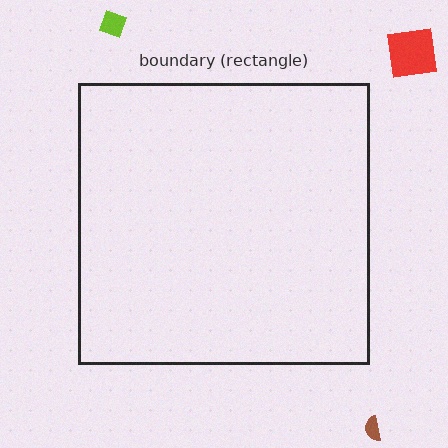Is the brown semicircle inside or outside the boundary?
Outside.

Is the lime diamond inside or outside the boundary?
Outside.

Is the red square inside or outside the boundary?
Outside.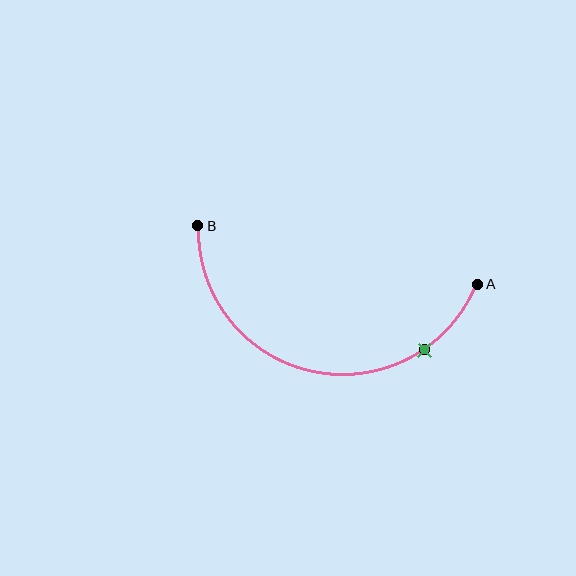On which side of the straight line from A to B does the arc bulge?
The arc bulges below the straight line connecting A and B.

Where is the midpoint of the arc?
The arc midpoint is the point on the curve farthest from the straight line joining A and B. It sits below that line.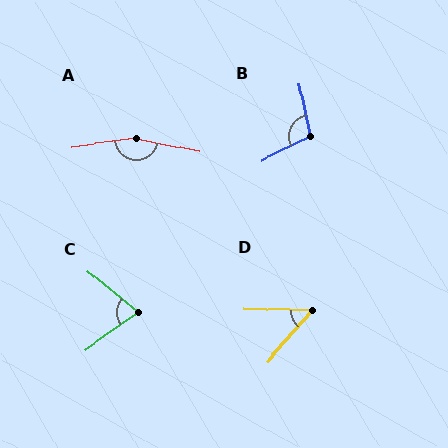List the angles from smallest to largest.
D (50°), C (74°), B (105°), A (160°).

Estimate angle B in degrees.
Approximately 105 degrees.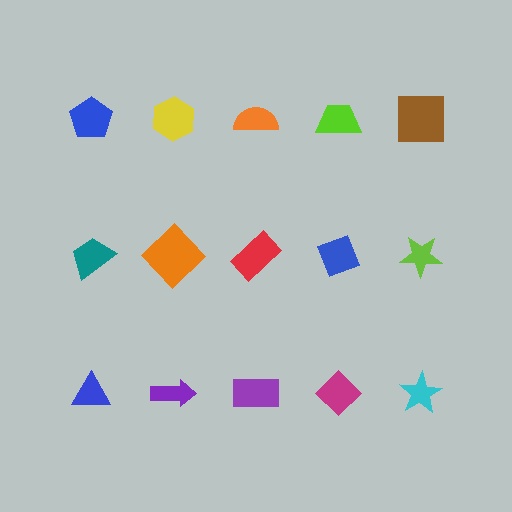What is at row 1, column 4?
A lime trapezoid.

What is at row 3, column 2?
A purple arrow.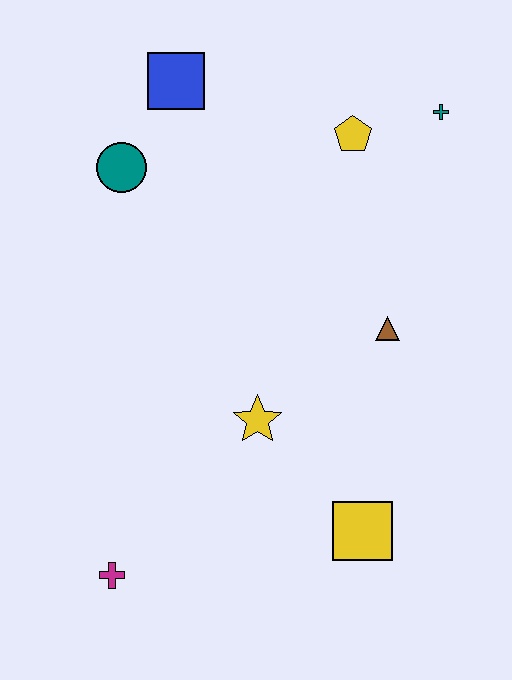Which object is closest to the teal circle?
The blue square is closest to the teal circle.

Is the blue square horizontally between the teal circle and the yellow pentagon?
Yes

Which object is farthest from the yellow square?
The blue square is farthest from the yellow square.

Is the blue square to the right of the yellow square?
No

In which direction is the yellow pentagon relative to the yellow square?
The yellow pentagon is above the yellow square.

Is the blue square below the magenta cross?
No